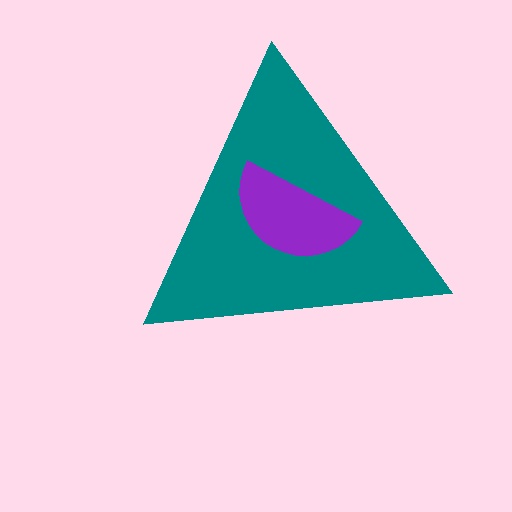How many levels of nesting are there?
2.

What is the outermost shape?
The teal triangle.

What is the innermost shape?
The purple semicircle.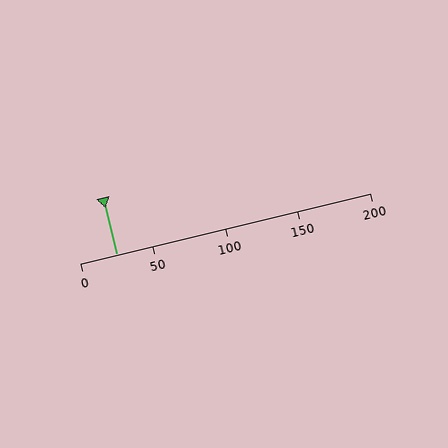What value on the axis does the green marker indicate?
The marker indicates approximately 25.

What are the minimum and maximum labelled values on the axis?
The axis runs from 0 to 200.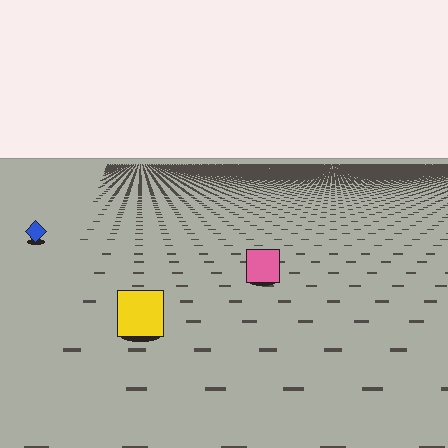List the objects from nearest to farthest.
From nearest to farthest: the yellow square, the pink square, the blue diamond.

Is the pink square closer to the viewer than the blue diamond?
Yes. The pink square is closer — you can tell from the texture gradient: the ground texture is coarser near it.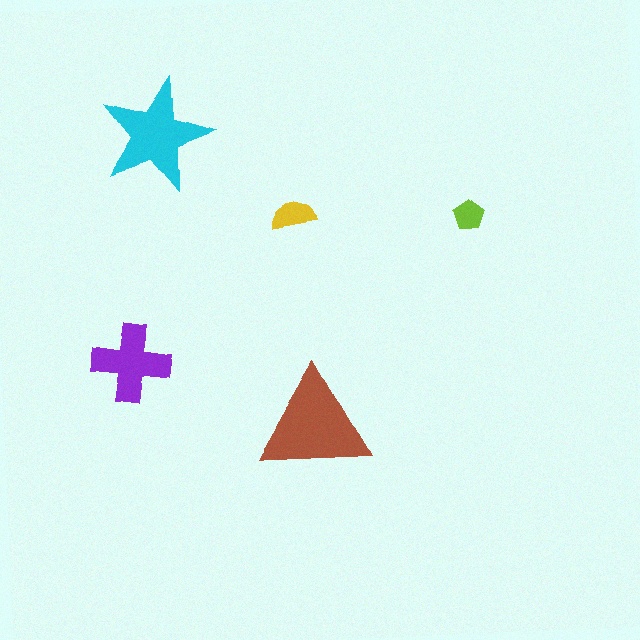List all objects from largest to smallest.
The brown triangle, the cyan star, the purple cross, the yellow semicircle, the lime pentagon.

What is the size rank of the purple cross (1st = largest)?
3rd.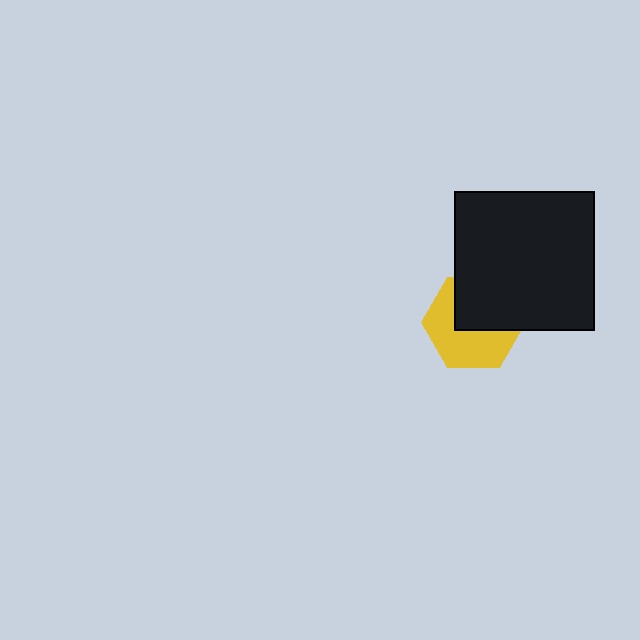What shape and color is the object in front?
The object in front is a black rectangle.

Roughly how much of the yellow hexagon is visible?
About half of it is visible (roughly 53%).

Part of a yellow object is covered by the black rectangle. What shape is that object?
It is a hexagon.